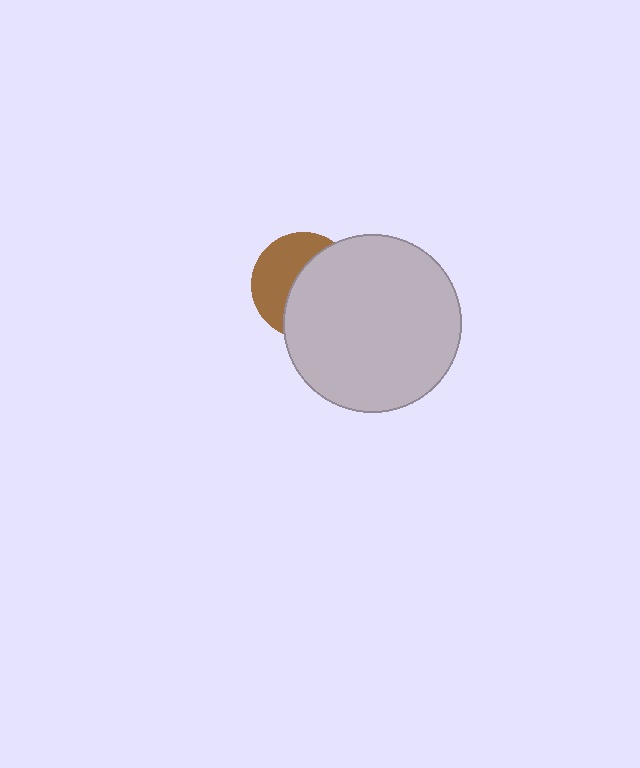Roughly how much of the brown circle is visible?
A small part of it is visible (roughly 44%).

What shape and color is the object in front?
The object in front is a light gray circle.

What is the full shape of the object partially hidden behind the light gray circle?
The partially hidden object is a brown circle.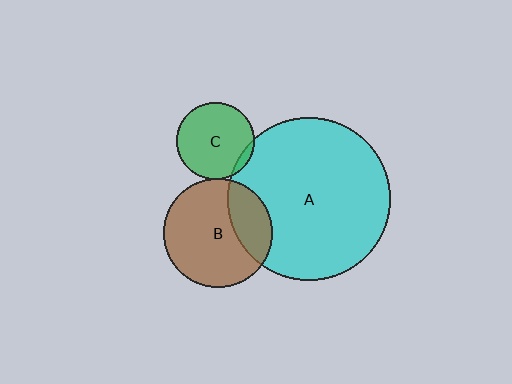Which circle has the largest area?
Circle A (cyan).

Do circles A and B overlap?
Yes.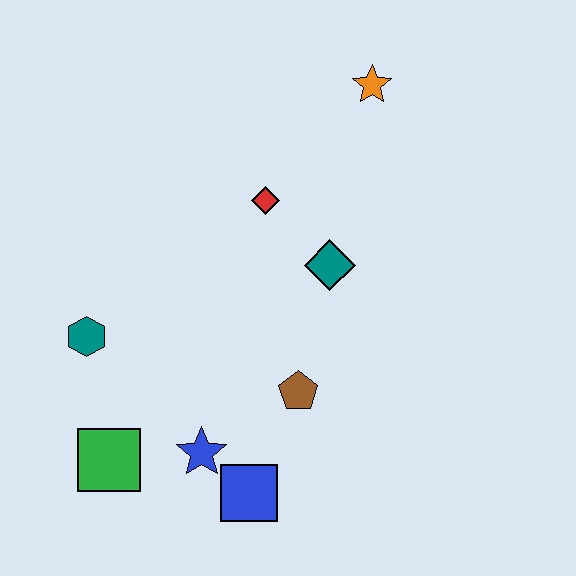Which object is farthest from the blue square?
The orange star is farthest from the blue square.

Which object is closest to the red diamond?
The teal diamond is closest to the red diamond.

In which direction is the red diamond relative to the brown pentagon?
The red diamond is above the brown pentagon.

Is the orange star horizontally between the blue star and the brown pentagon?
No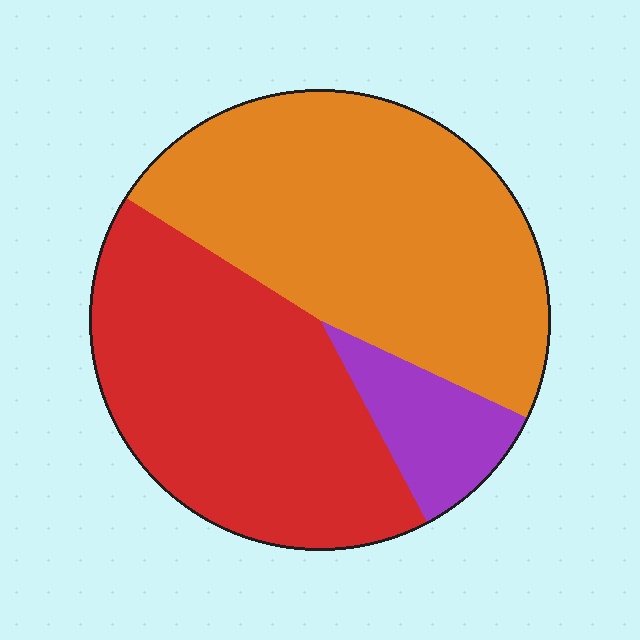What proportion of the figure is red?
Red takes up between a third and a half of the figure.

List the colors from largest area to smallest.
From largest to smallest: orange, red, purple.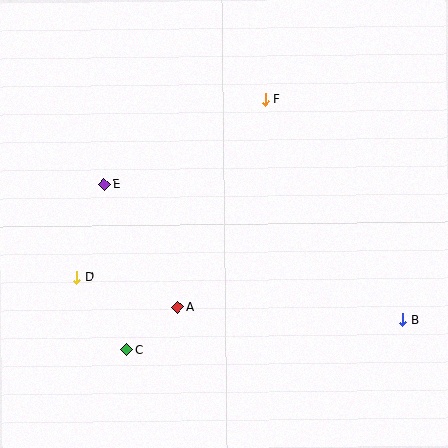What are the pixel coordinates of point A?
Point A is at (178, 308).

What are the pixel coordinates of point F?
Point F is at (265, 99).